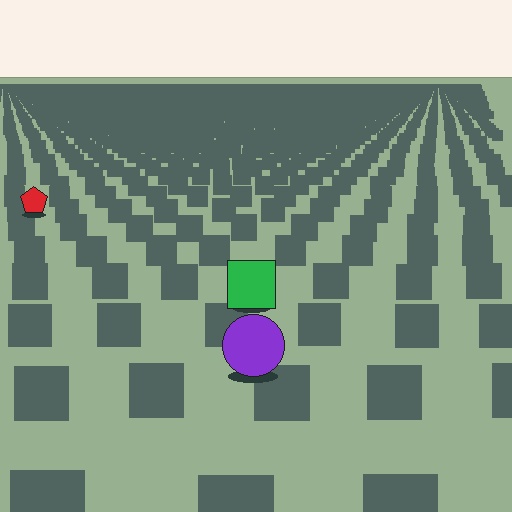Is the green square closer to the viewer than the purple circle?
No. The purple circle is closer — you can tell from the texture gradient: the ground texture is coarser near it.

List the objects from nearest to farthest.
From nearest to farthest: the purple circle, the green square, the red pentagon.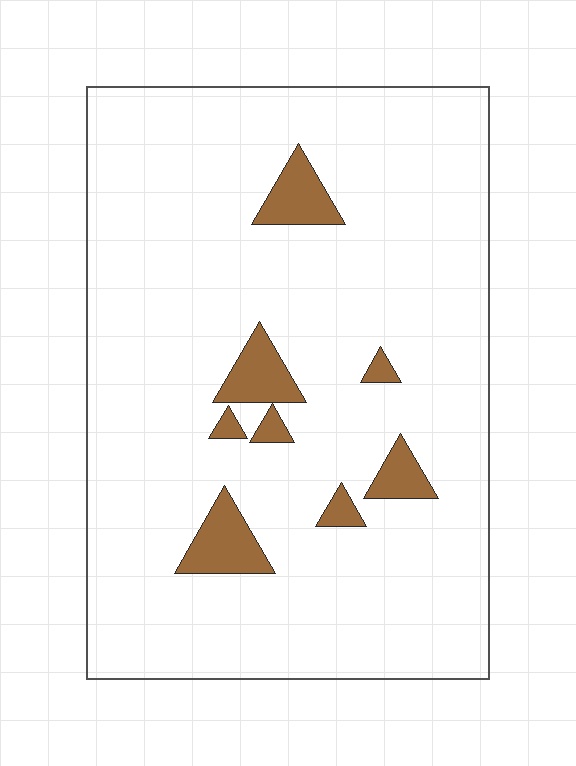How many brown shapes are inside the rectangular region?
8.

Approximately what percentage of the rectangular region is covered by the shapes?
Approximately 10%.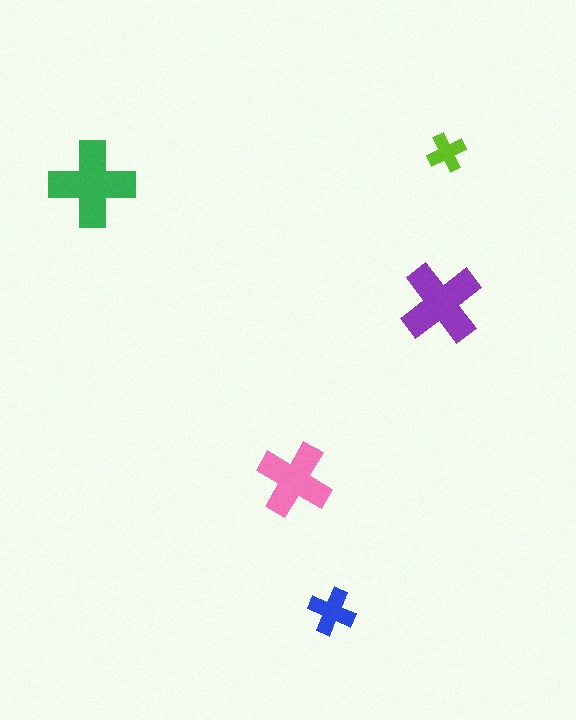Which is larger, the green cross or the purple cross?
The green one.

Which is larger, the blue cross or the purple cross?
The purple one.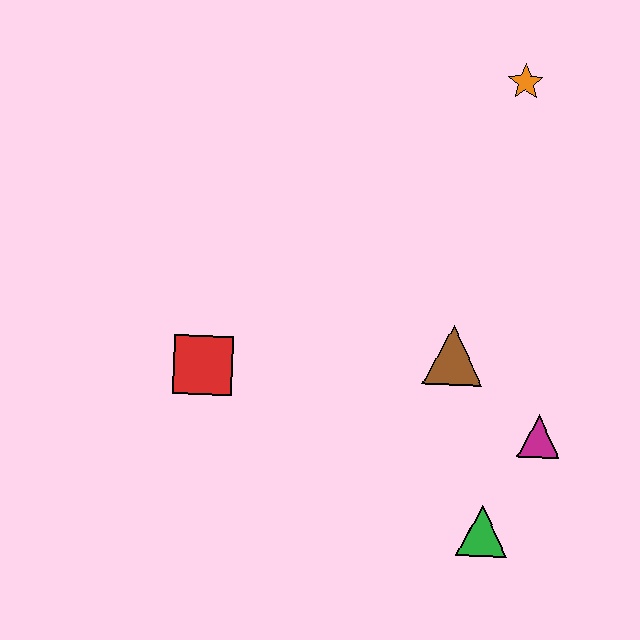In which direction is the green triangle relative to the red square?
The green triangle is to the right of the red square.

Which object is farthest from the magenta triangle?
The orange star is farthest from the magenta triangle.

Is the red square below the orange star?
Yes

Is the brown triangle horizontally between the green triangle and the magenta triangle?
No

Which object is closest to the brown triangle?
The magenta triangle is closest to the brown triangle.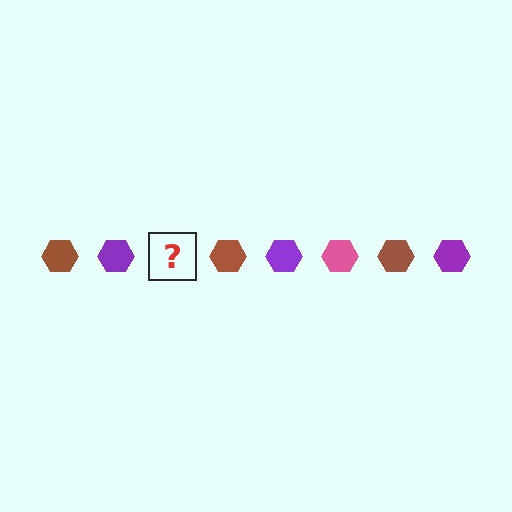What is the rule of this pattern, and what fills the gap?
The rule is that the pattern cycles through brown, purple, pink hexagons. The gap should be filled with a pink hexagon.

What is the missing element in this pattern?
The missing element is a pink hexagon.